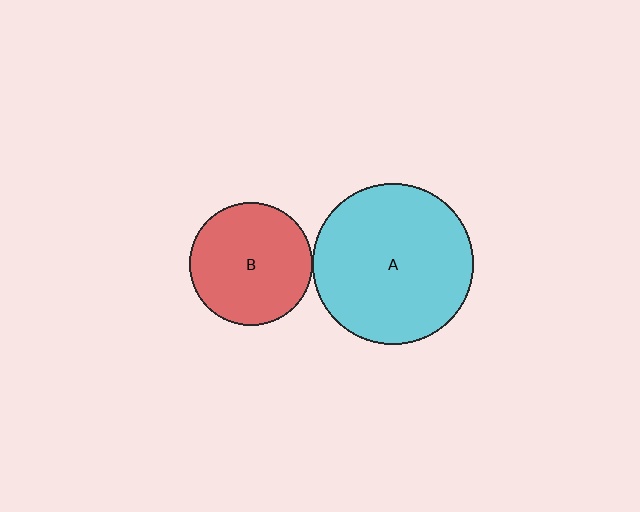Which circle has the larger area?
Circle A (cyan).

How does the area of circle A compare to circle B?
Approximately 1.7 times.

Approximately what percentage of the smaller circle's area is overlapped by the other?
Approximately 5%.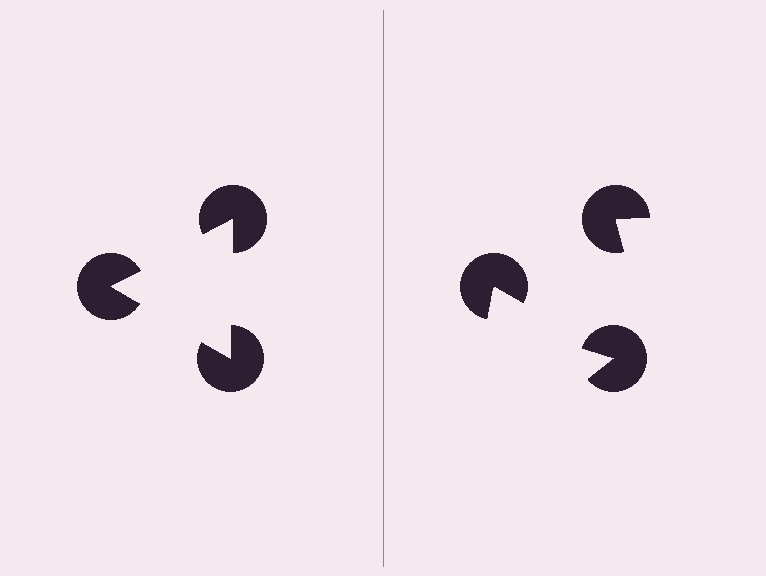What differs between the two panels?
The pac-man discs are positioned identically on both sides; only the wedge orientations differ. On the left they align to a triangle; on the right they are misaligned.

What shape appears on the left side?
An illusory triangle.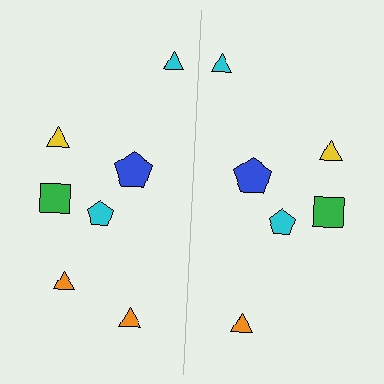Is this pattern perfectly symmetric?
No, the pattern is not perfectly symmetric. A orange triangle is missing from the right side.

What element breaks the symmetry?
A orange triangle is missing from the right side.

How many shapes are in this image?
There are 13 shapes in this image.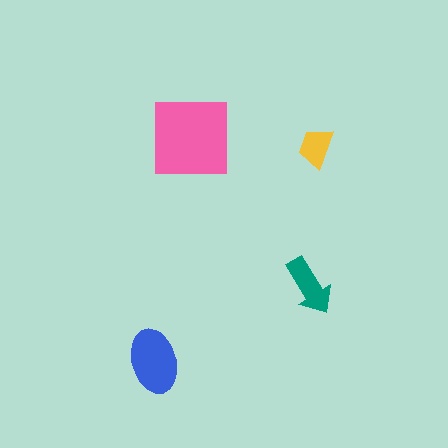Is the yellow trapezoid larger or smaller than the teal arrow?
Smaller.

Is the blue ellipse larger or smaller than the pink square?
Smaller.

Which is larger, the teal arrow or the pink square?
The pink square.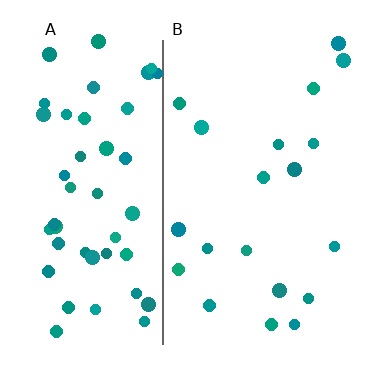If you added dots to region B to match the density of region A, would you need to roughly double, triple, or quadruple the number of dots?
Approximately triple.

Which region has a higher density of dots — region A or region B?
A (the left).